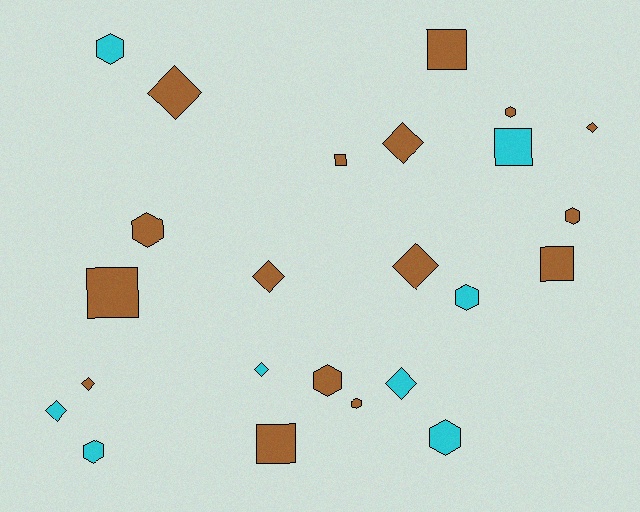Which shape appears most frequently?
Hexagon, with 9 objects.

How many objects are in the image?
There are 24 objects.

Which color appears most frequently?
Brown, with 16 objects.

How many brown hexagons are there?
There are 5 brown hexagons.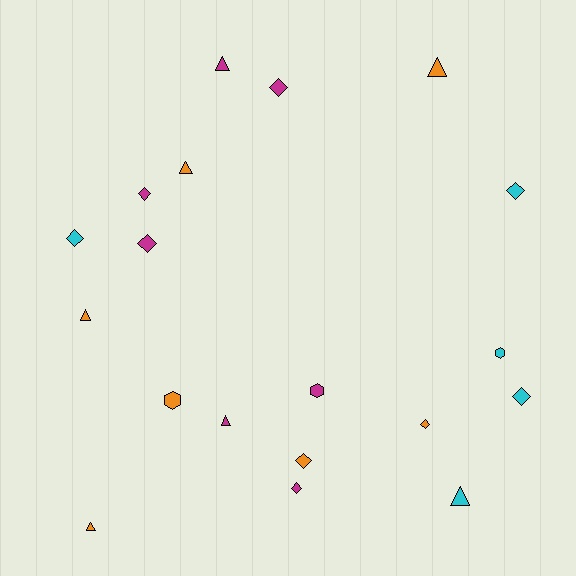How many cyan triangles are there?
There is 1 cyan triangle.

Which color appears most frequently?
Orange, with 7 objects.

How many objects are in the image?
There are 19 objects.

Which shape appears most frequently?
Diamond, with 9 objects.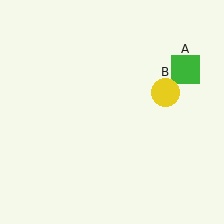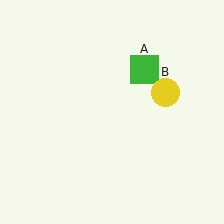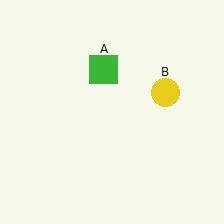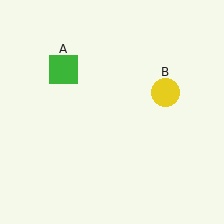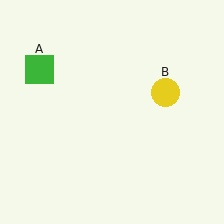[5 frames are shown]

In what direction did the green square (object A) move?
The green square (object A) moved left.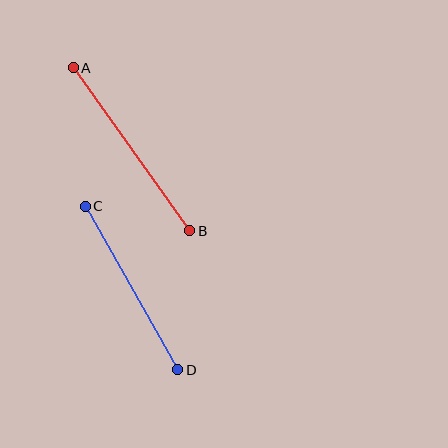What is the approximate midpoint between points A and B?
The midpoint is at approximately (131, 149) pixels.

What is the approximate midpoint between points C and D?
The midpoint is at approximately (131, 288) pixels.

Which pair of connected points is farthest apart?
Points A and B are farthest apart.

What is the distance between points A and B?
The distance is approximately 201 pixels.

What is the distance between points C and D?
The distance is approximately 188 pixels.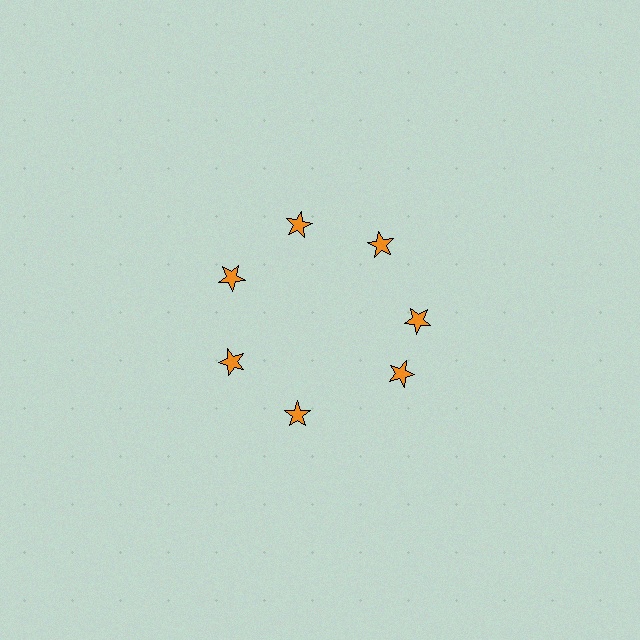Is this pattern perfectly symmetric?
No. The 7 orange stars are arranged in a ring, but one element near the 5 o'clock position is rotated out of alignment along the ring, breaking the 7-fold rotational symmetry.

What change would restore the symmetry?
The symmetry would be restored by rotating it back into even spacing with its neighbors so that all 7 stars sit at equal angles and equal distance from the center.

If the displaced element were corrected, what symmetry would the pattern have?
It would have 7-fold rotational symmetry — the pattern would map onto itself every 51 degrees.